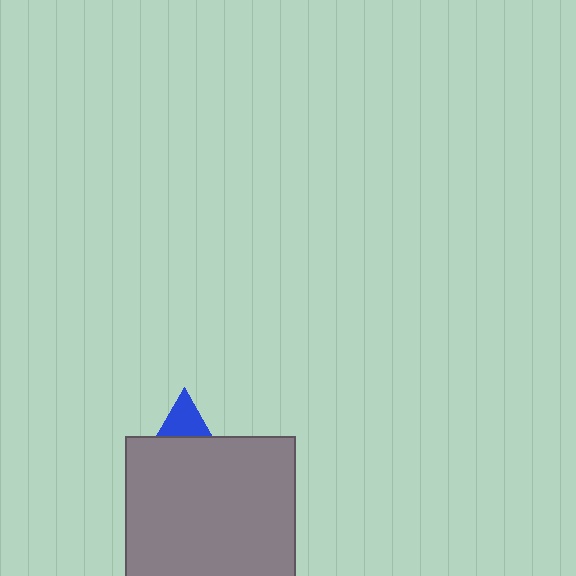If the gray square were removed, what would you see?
You would see the complete blue triangle.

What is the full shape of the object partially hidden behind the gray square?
The partially hidden object is a blue triangle.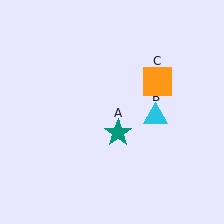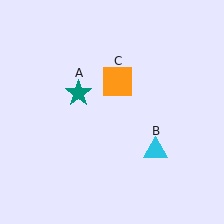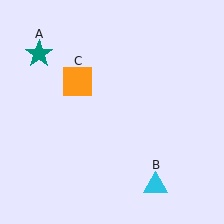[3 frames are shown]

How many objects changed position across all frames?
3 objects changed position: teal star (object A), cyan triangle (object B), orange square (object C).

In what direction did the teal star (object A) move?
The teal star (object A) moved up and to the left.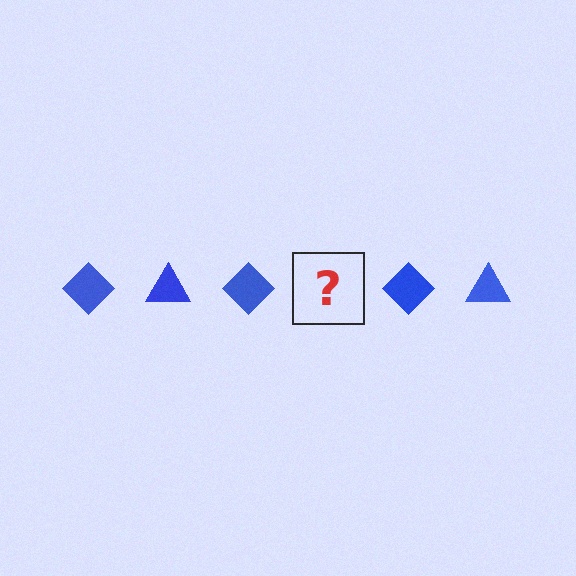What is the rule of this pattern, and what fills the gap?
The rule is that the pattern cycles through diamond, triangle shapes in blue. The gap should be filled with a blue triangle.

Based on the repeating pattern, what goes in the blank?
The blank should be a blue triangle.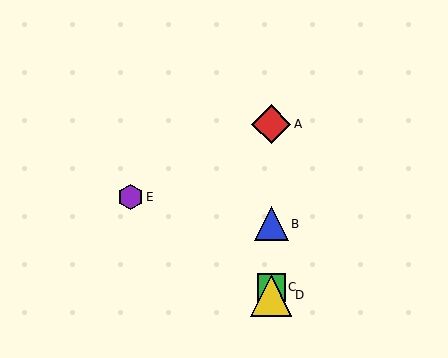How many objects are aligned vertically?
4 objects (A, B, C, D) are aligned vertically.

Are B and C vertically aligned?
Yes, both are at x≈271.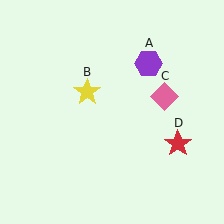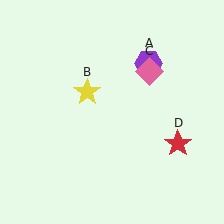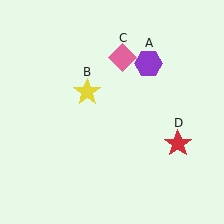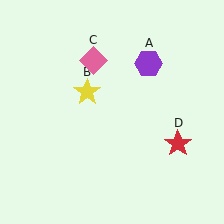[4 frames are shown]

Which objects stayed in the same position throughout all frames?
Purple hexagon (object A) and yellow star (object B) and red star (object D) remained stationary.